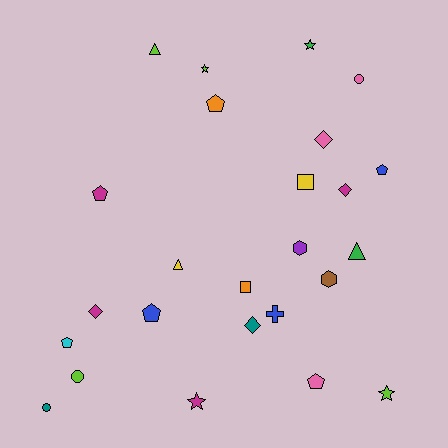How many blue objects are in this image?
There are 3 blue objects.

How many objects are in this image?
There are 25 objects.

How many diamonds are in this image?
There are 4 diamonds.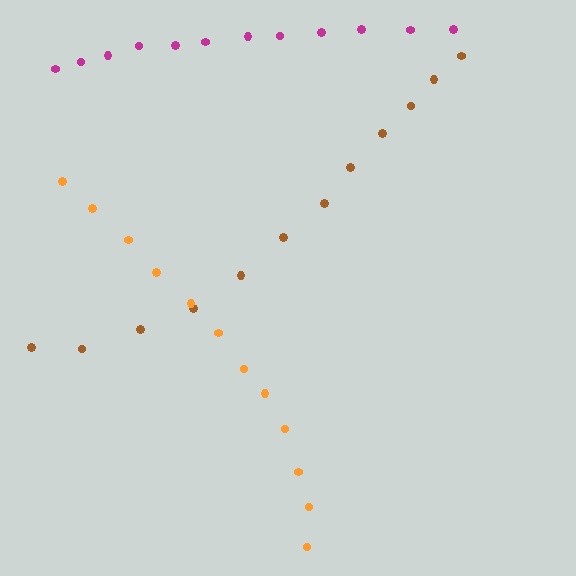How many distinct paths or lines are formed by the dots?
There are 3 distinct paths.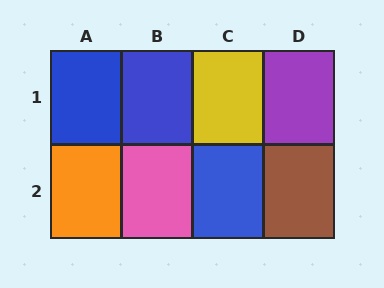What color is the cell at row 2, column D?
Brown.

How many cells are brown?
1 cell is brown.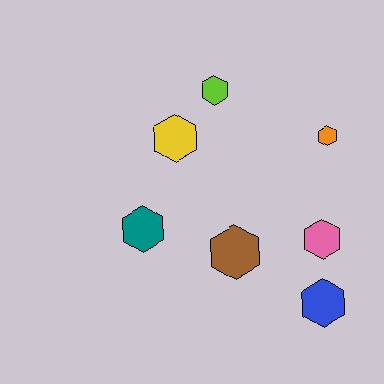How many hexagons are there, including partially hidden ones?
There are 7 hexagons.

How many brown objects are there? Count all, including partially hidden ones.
There is 1 brown object.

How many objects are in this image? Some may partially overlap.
There are 7 objects.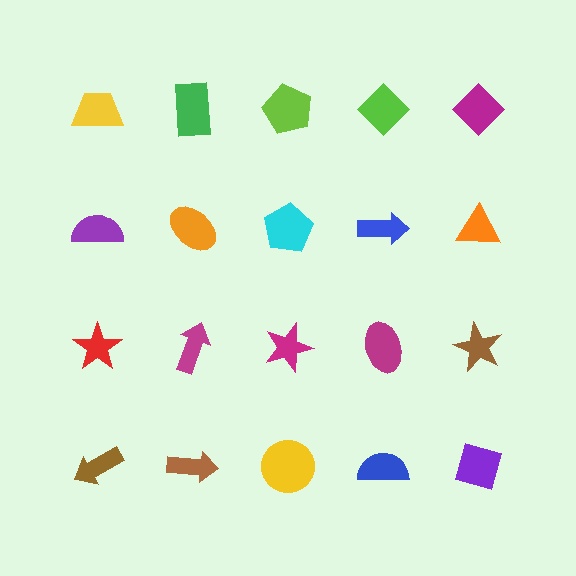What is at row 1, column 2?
A green rectangle.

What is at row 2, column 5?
An orange triangle.